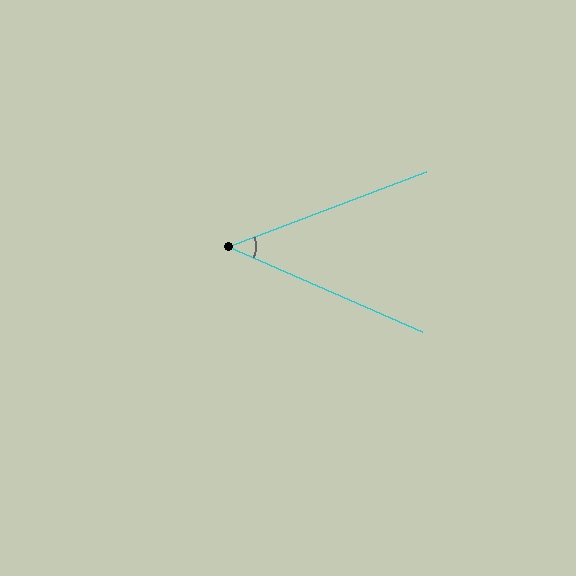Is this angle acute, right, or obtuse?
It is acute.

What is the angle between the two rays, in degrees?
Approximately 45 degrees.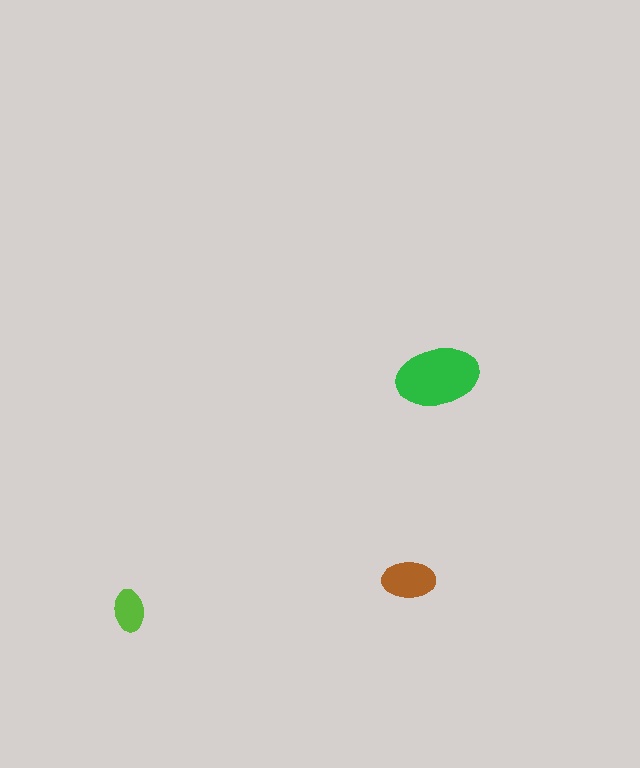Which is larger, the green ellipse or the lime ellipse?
The green one.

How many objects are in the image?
There are 3 objects in the image.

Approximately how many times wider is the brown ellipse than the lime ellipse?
About 1.5 times wider.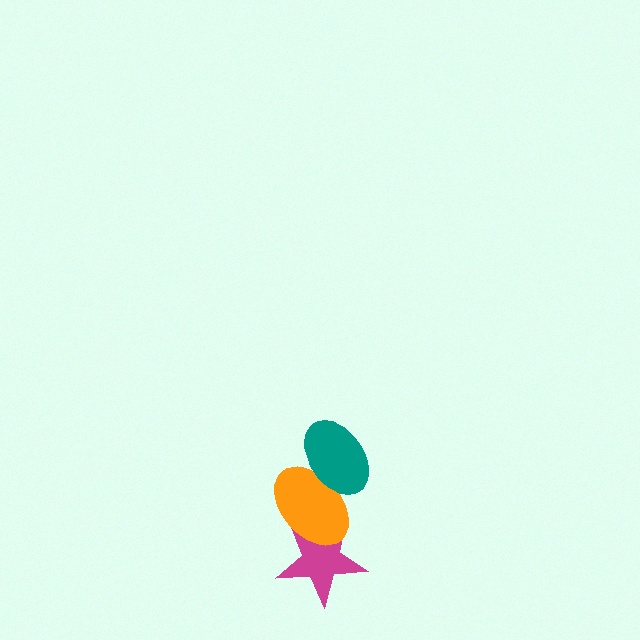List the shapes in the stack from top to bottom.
From top to bottom: the teal ellipse, the orange ellipse, the magenta star.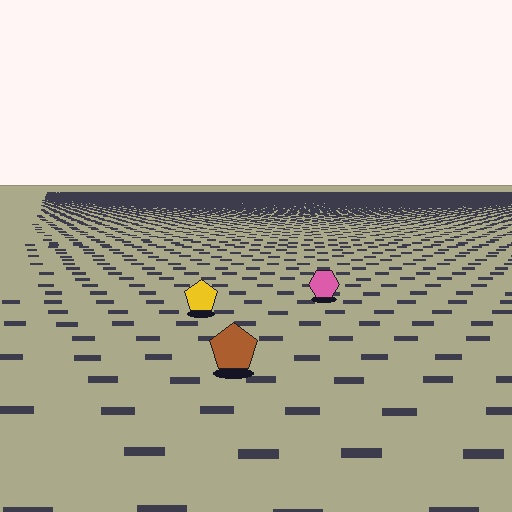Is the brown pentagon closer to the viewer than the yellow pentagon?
Yes. The brown pentagon is closer — you can tell from the texture gradient: the ground texture is coarser near it.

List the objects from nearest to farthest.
From nearest to farthest: the brown pentagon, the yellow pentagon, the pink hexagon.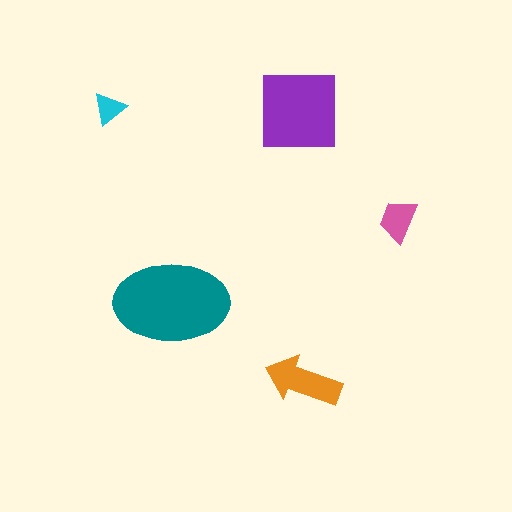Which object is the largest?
The teal ellipse.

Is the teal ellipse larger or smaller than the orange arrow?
Larger.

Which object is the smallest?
The cyan triangle.